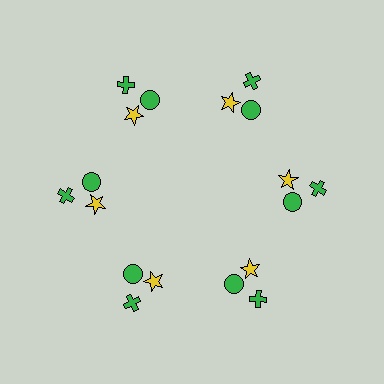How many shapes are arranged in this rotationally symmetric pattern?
There are 18 shapes, arranged in 6 groups of 3.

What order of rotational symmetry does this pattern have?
This pattern has 6-fold rotational symmetry.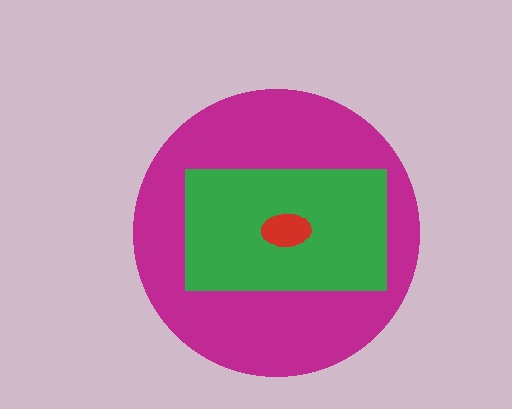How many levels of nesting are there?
3.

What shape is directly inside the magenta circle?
The green rectangle.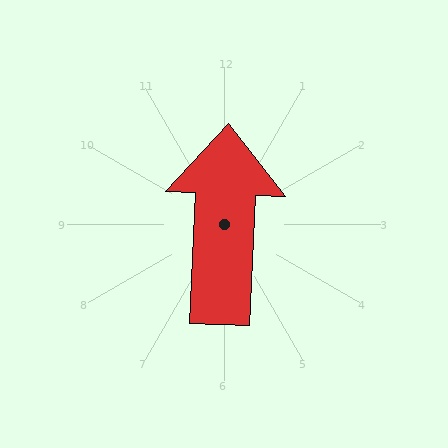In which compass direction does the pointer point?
North.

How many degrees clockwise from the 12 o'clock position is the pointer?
Approximately 3 degrees.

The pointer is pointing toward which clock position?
Roughly 12 o'clock.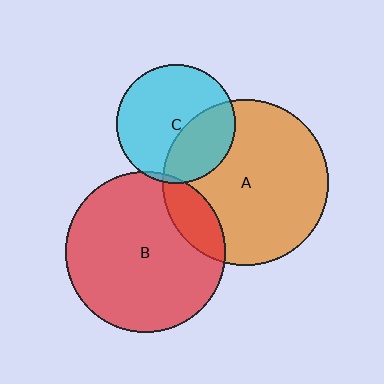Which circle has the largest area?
Circle A (orange).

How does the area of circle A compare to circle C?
Approximately 1.9 times.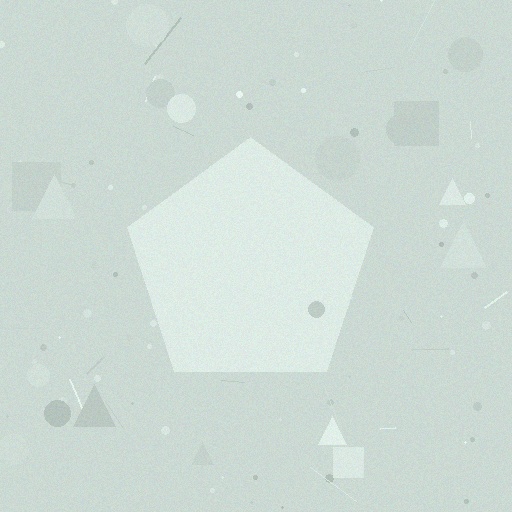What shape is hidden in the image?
A pentagon is hidden in the image.